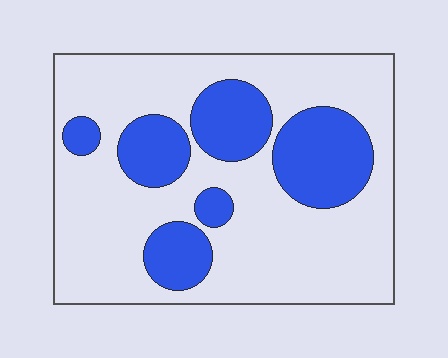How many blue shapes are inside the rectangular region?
6.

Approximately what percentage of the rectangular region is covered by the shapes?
Approximately 30%.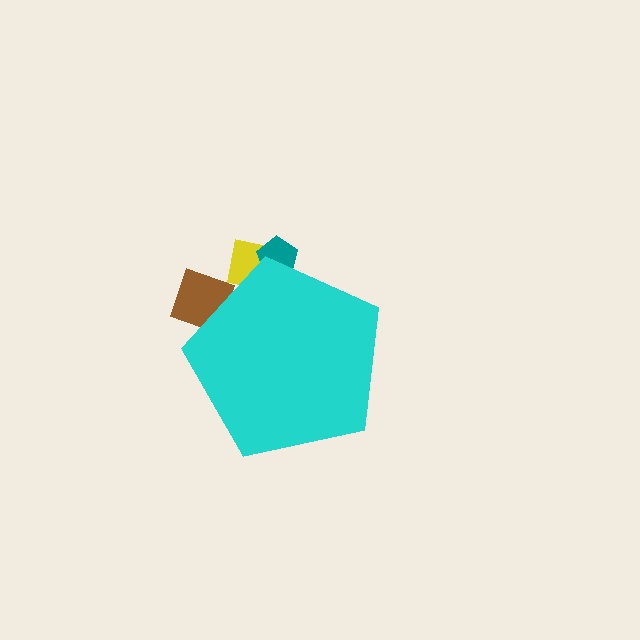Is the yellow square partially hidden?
Yes, the yellow square is partially hidden behind the cyan pentagon.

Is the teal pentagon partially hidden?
Yes, the teal pentagon is partially hidden behind the cyan pentagon.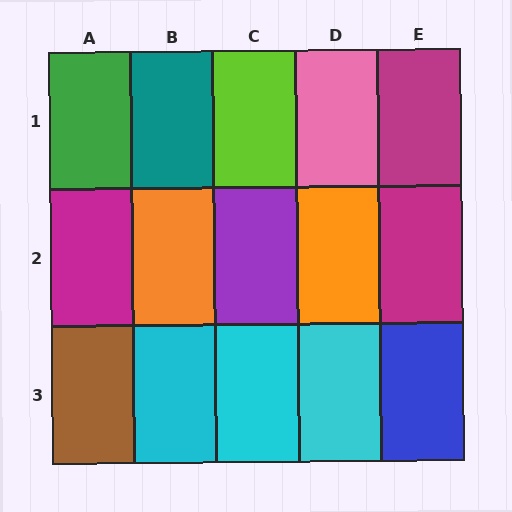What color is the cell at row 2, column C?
Purple.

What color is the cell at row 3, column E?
Blue.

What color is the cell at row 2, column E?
Magenta.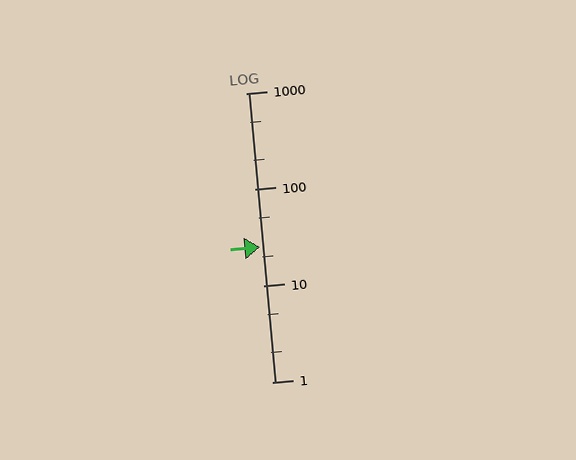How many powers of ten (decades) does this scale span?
The scale spans 3 decades, from 1 to 1000.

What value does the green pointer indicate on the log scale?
The pointer indicates approximately 25.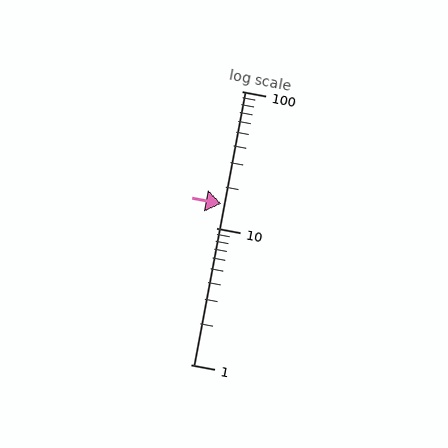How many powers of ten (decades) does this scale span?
The scale spans 2 decades, from 1 to 100.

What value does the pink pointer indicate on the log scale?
The pointer indicates approximately 15.